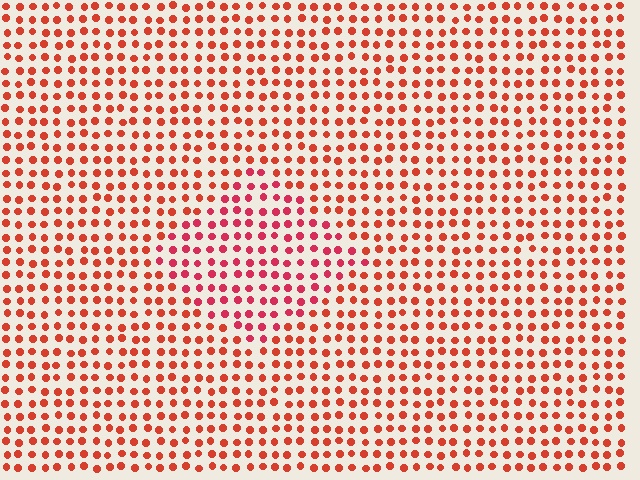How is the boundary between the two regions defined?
The boundary is defined purely by a slight shift in hue (about 23 degrees). Spacing, size, and orientation are identical on both sides.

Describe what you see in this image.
The image is filled with small red elements in a uniform arrangement. A diamond-shaped region is visible where the elements are tinted to a slightly different hue, forming a subtle color boundary.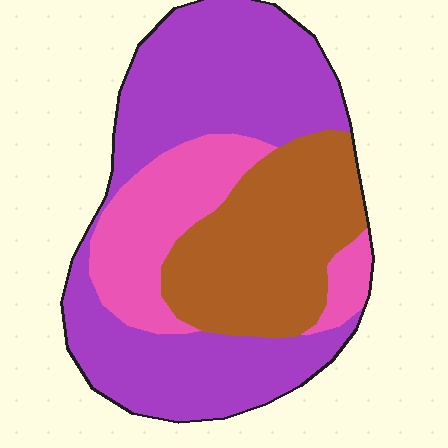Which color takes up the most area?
Purple, at roughly 50%.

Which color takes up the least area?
Pink, at roughly 20%.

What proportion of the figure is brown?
Brown covers about 30% of the figure.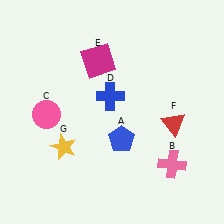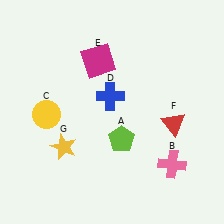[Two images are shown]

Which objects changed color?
A changed from blue to lime. C changed from pink to yellow.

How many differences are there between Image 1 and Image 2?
There are 2 differences between the two images.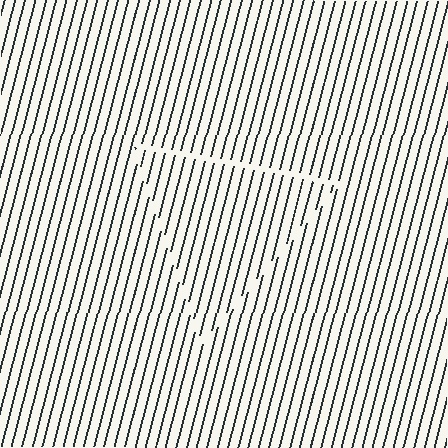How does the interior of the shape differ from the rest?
The interior of the shape contains the same grating, shifted by half a period — the contour is defined by the phase discontinuity where line-ends from the inner and outer gratings abut.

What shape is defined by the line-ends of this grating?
An illusory triangle. The interior of the shape contains the same grating, shifted by half a period — the contour is defined by the phase discontinuity where line-ends from the inner and outer gratings abut.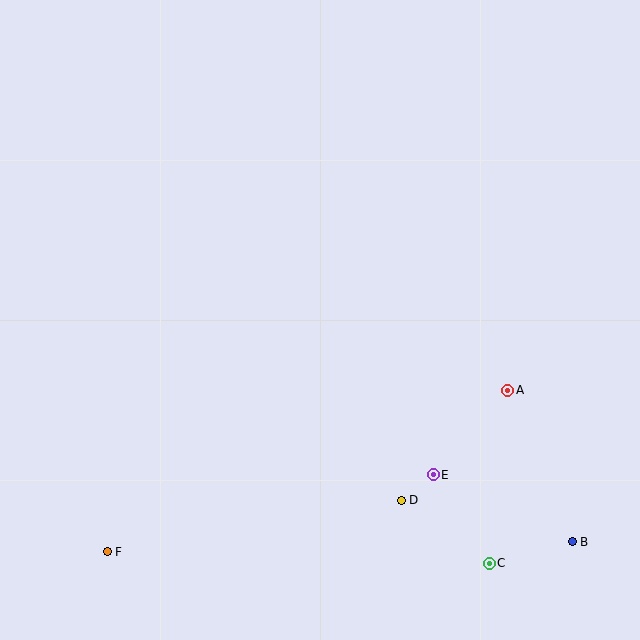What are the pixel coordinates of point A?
Point A is at (508, 390).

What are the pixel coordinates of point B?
Point B is at (572, 542).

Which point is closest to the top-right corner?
Point A is closest to the top-right corner.